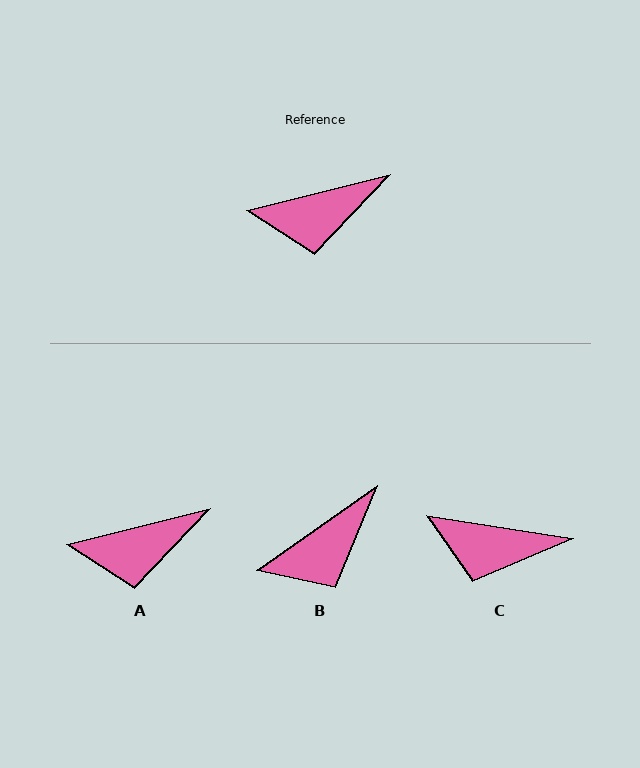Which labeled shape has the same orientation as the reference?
A.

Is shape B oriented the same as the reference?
No, it is off by about 21 degrees.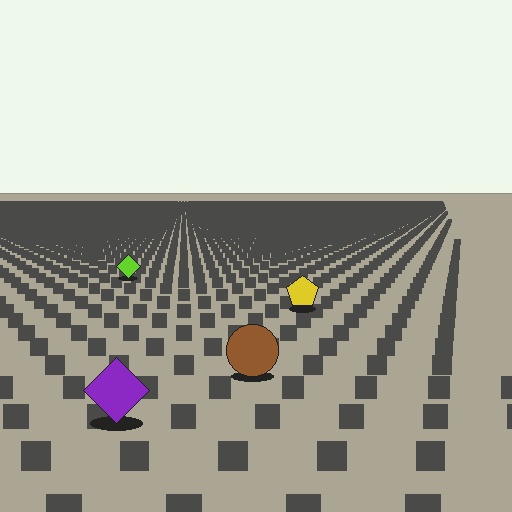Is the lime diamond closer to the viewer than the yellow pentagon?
No. The yellow pentagon is closer — you can tell from the texture gradient: the ground texture is coarser near it.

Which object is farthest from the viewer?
The lime diamond is farthest from the viewer. It appears smaller and the ground texture around it is denser.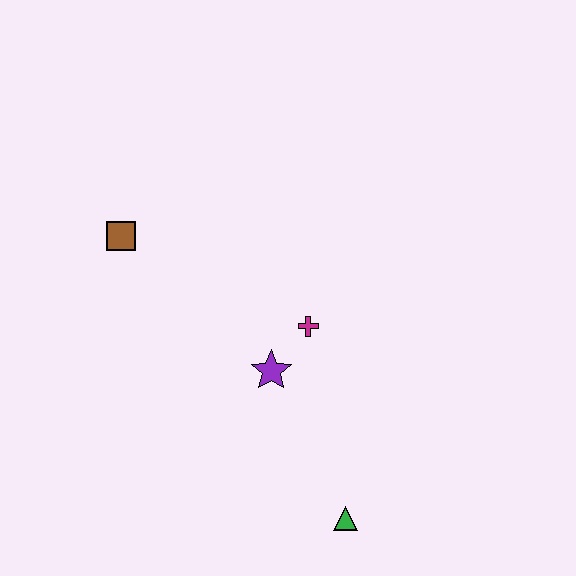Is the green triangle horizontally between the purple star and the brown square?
No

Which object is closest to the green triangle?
The purple star is closest to the green triangle.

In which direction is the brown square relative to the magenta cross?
The brown square is to the left of the magenta cross.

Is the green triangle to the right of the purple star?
Yes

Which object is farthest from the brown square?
The green triangle is farthest from the brown square.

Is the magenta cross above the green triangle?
Yes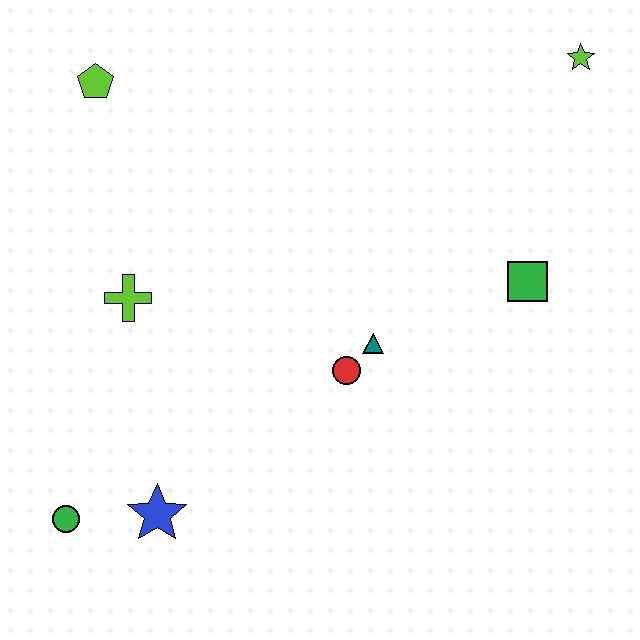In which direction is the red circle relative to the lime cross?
The red circle is to the right of the lime cross.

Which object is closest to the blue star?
The green circle is closest to the blue star.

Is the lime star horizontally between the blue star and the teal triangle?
No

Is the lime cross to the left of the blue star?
Yes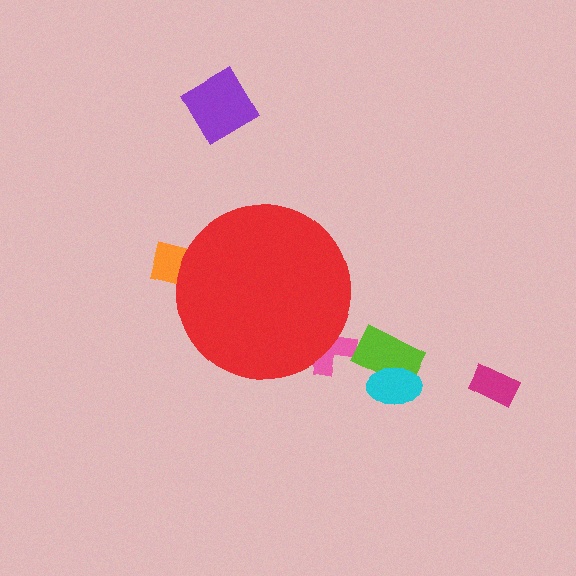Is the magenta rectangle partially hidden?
No, the magenta rectangle is fully visible.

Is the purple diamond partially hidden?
No, the purple diamond is fully visible.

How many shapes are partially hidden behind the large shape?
2 shapes are partially hidden.